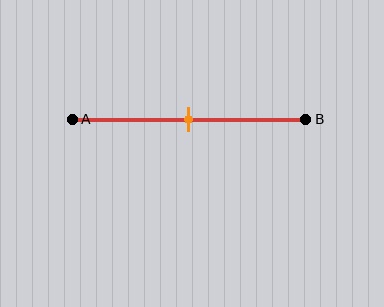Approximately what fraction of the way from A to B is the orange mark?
The orange mark is approximately 50% of the way from A to B.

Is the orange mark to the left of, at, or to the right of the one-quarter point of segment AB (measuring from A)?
The orange mark is to the right of the one-quarter point of segment AB.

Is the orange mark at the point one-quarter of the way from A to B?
No, the mark is at about 50% from A, not at the 25% one-quarter point.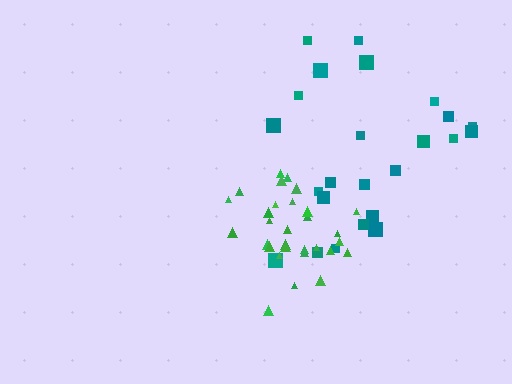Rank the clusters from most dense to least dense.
green, teal.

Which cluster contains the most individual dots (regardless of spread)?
Green (30).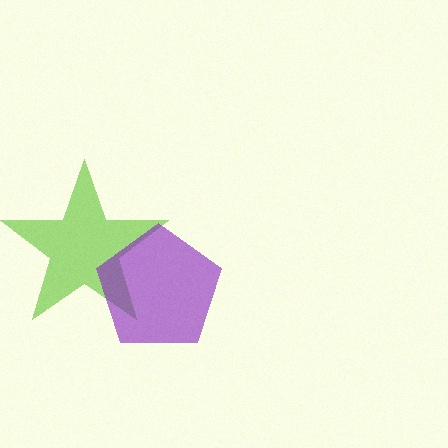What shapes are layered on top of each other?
The layered shapes are: a lime star, a purple pentagon.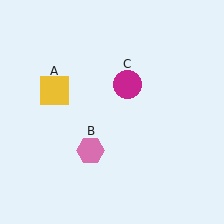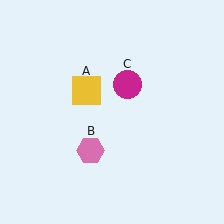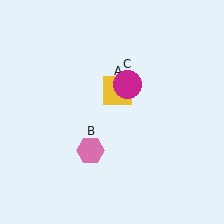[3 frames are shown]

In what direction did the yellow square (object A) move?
The yellow square (object A) moved right.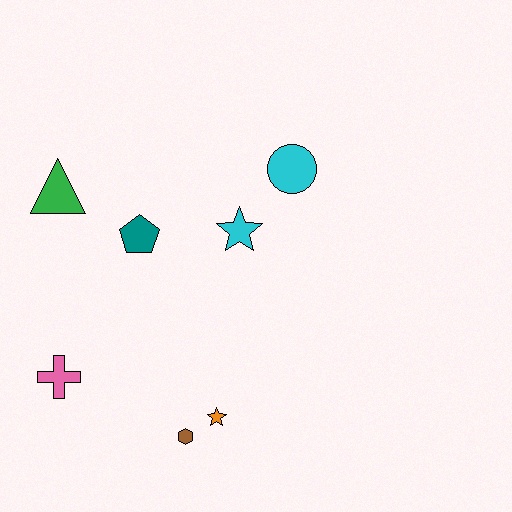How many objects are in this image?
There are 7 objects.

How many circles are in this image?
There is 1 circle.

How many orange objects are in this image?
There is 1 orange object.